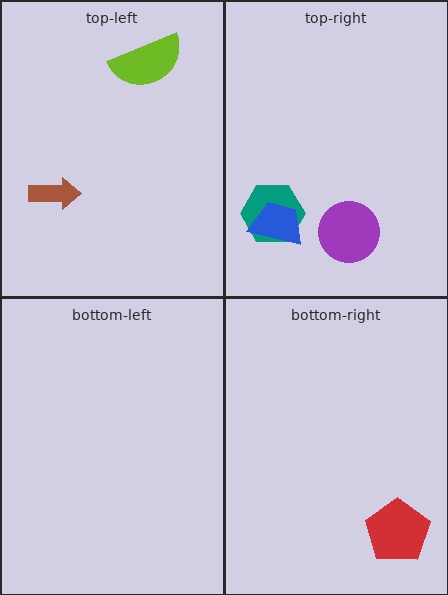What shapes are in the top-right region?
The teal hexagon, the purple circle, the blue trapezoid.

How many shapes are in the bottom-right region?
1.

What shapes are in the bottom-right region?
The red pentagon.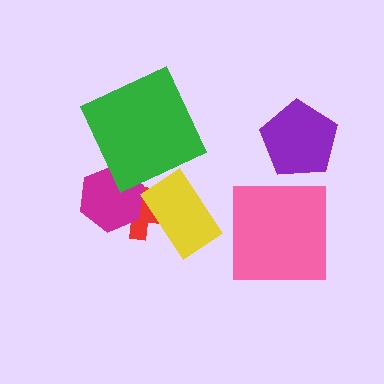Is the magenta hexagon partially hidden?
No, no other shape covers it.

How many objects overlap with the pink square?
0 objects overlap with the pink square.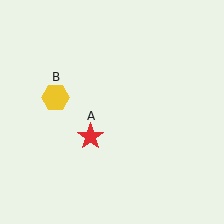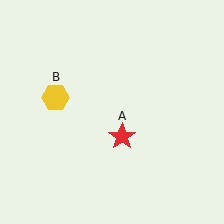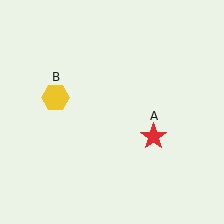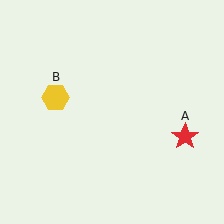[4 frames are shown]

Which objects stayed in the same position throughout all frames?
Yellow hexagon (object B) remained stationary.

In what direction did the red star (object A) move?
The red star (object A) moved right.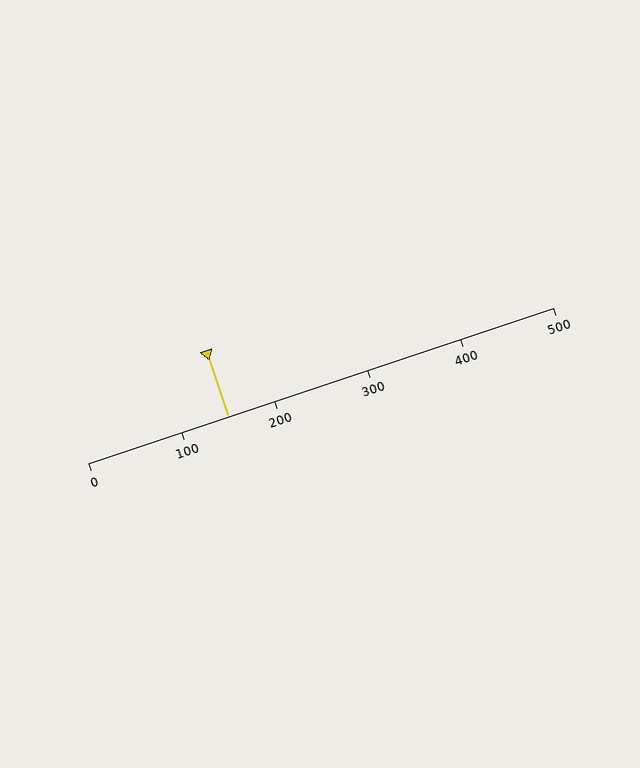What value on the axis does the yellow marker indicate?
The marker indicates approximately 150.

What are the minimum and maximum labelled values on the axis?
The axis runs from 0 to 500.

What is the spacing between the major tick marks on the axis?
The major ticks are spaced 100 apart.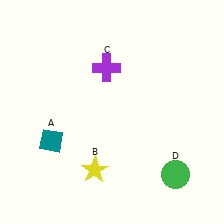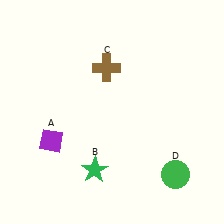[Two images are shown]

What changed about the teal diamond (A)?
In Image 1, A is teal. In Image 2, it changed to purple.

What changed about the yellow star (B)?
In Image 1, B is yellow. In Image 2, it changed to green.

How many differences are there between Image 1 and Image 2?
There are 3 differences between the two images.